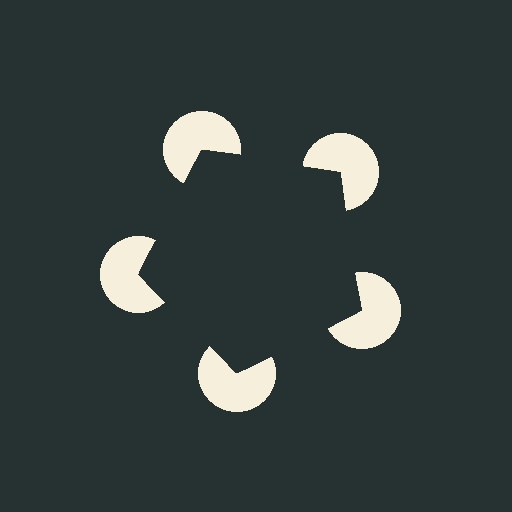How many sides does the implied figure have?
5 sides.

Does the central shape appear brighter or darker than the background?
It typically appears slightly darker than the background, even though no actual brightness change is drawn.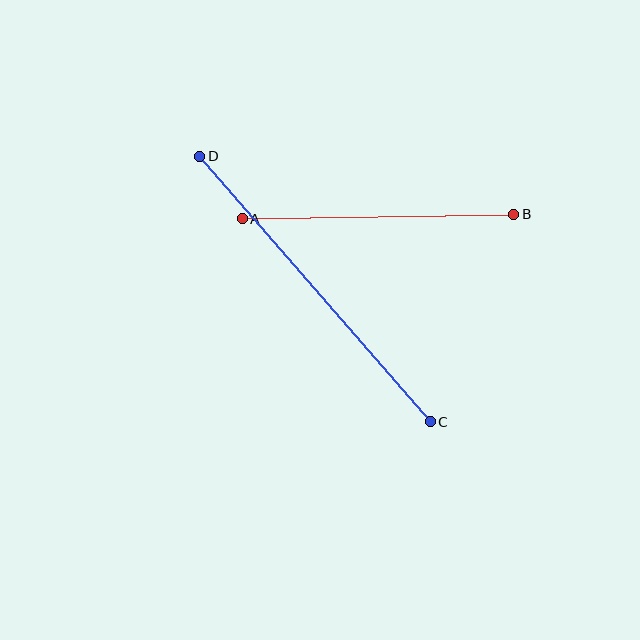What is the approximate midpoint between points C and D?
The midpoint is at approximately (315, 289) pixels.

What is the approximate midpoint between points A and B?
The midpoint is at approximately (378, 216) pixels.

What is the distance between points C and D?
The distance is approximately 352 pixels.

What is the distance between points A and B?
The distance is approximately 271 pixels.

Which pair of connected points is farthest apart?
Points C and D are farthest apart.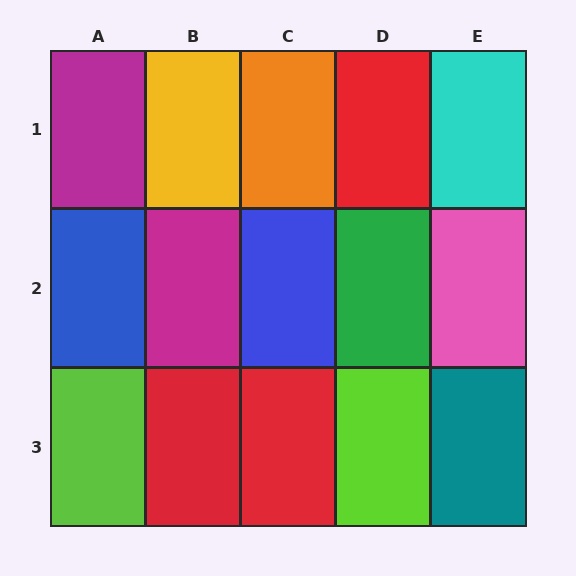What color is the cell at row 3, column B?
Red.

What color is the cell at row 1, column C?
Orange.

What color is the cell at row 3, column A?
Lime.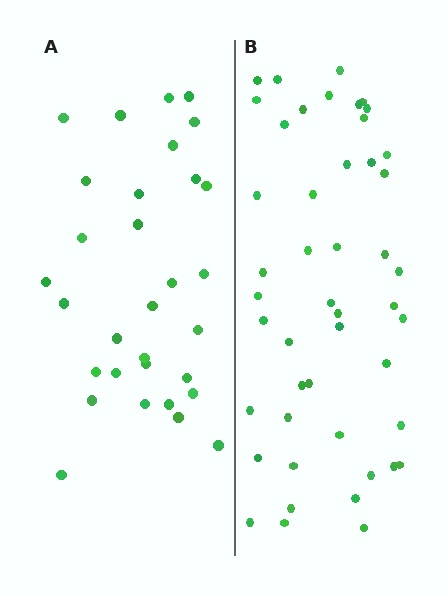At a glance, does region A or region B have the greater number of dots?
Region B (the right region) has more dots.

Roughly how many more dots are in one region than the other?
Region B has approximately 15 more dots than region A.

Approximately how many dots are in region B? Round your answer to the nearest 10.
About 50 dots. (The exact count is 47, which rounds to 50.)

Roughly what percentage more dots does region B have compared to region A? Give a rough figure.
About 50% more.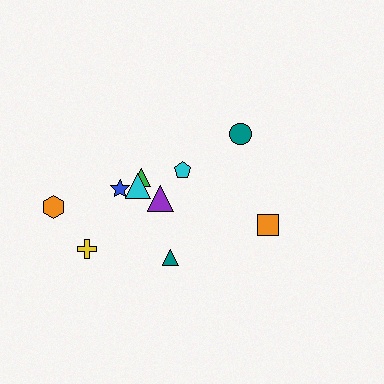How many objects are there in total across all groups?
There are 10 objects.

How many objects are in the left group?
There are 7 objects.